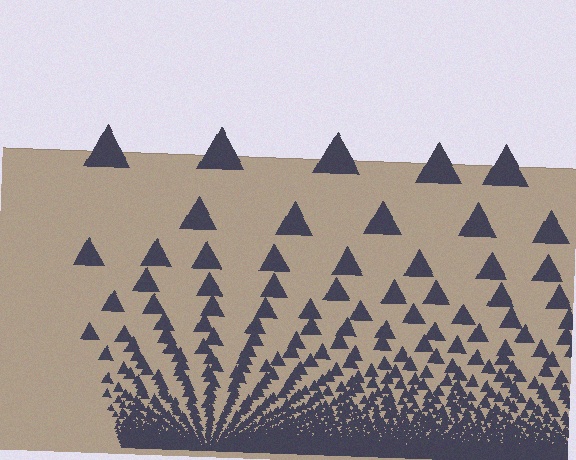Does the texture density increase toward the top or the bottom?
Density increases toward the bottom.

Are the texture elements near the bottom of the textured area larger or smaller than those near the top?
Smaller. The gradient is inverted — elements near the bottom are smaller and denser.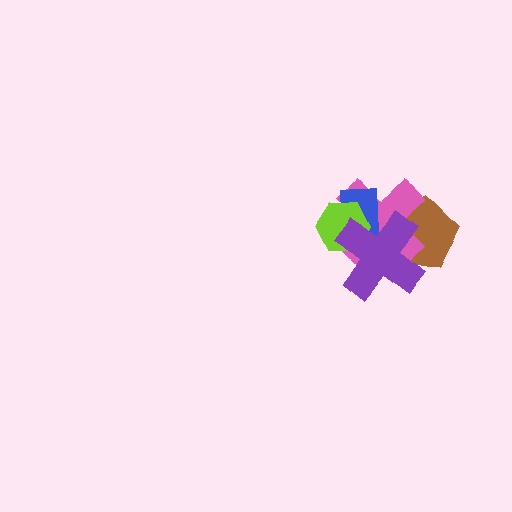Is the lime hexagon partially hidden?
Yes, it is partially covered by another shape.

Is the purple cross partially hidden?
No, no other shape covers it.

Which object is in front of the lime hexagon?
The purple cross is in front of the lime hexagon.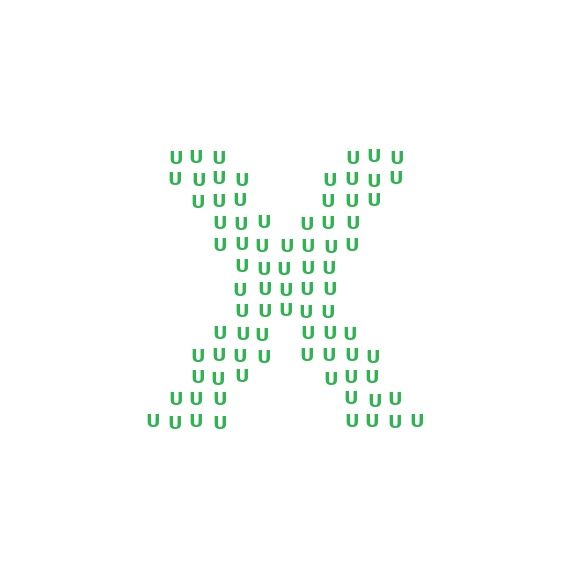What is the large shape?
The large shape is the letter X.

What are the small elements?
The small elements are letter U's.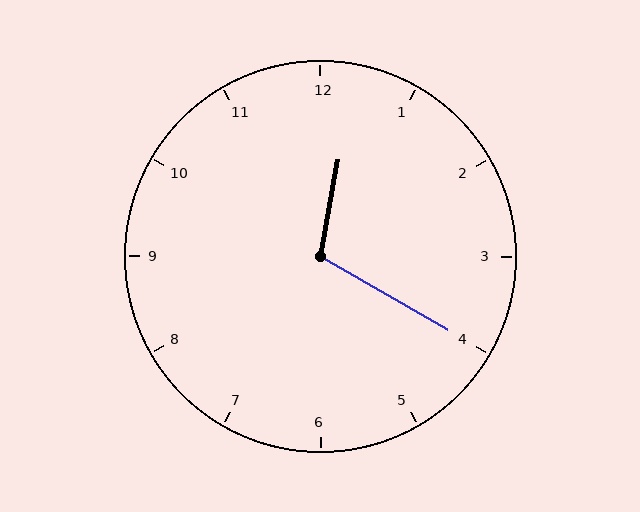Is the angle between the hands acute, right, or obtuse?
It is obtuse.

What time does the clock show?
12:20.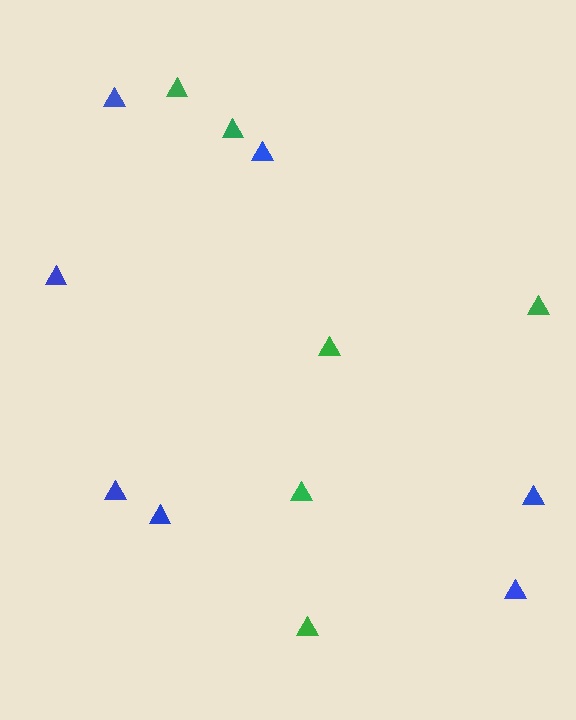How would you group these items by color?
There are 2 groups: one group of green triangles (6) and one group of blue triangles (7).